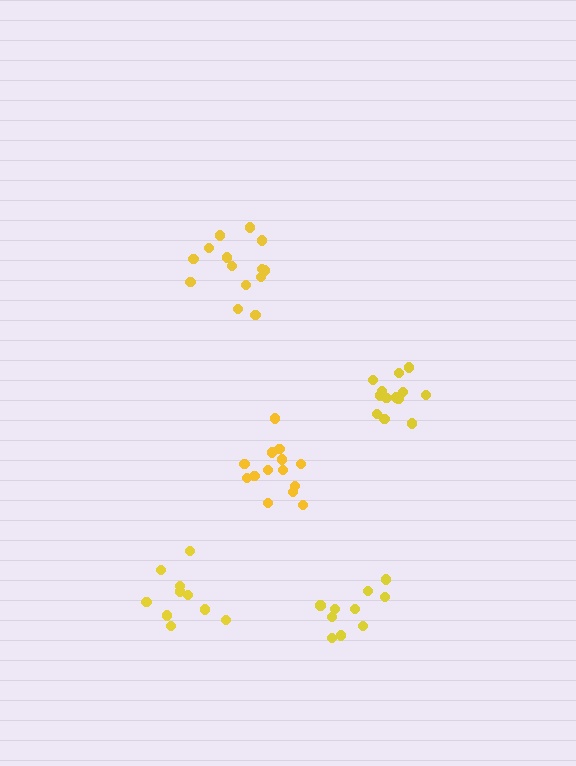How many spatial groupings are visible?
There are 5 spatial groupings.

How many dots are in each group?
Group 1: 14 dots, Group 2: 14 dots, Group 3: 14 dots, Group 4: 10 dots, Group 5: 10 dots (62 total).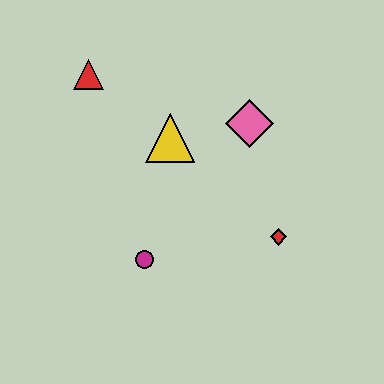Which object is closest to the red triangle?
The yellow triangle is closest to the red triangle.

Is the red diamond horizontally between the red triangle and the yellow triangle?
No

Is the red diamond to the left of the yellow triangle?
No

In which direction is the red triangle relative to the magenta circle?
The red triangle is above the magenta circle.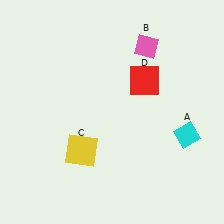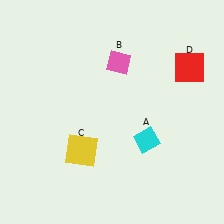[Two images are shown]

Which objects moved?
The objects that moved are: the cyan diamond (A), the pink diamond (B), the red square (D).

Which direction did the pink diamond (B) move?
The pink diamond (B) moved left.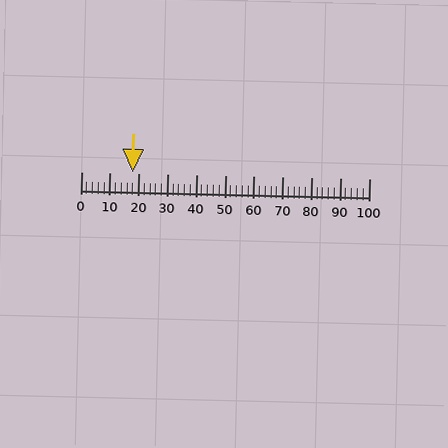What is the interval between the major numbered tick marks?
The major tick marks are spaced 10 units apart.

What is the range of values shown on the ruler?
The ruler shows values from 0 to 100.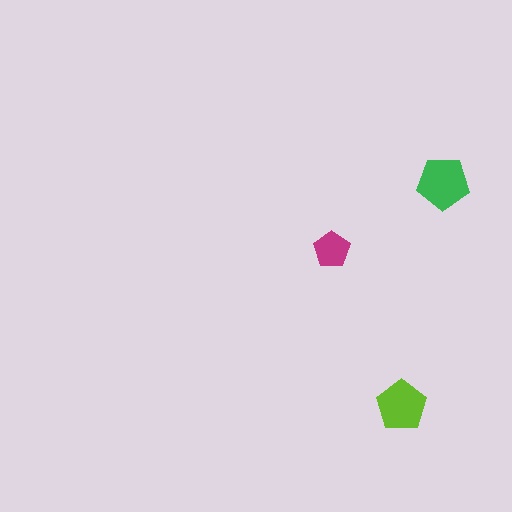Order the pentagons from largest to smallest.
the green one, the lime one, the magenta one.